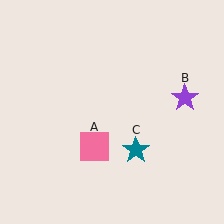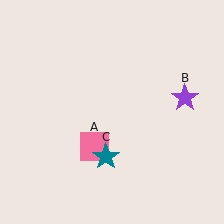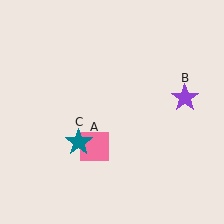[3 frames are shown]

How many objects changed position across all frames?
1 object changed position: teal star (object C).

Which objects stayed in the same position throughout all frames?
Pink square (object A) and purple star (object B) remained stationary.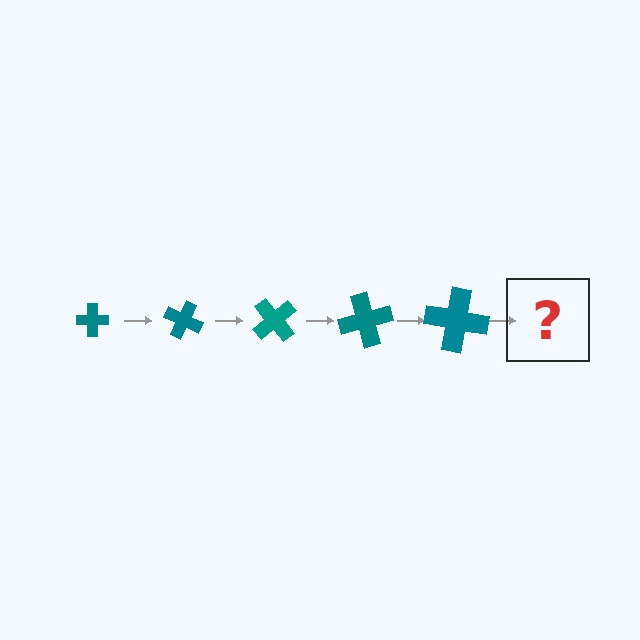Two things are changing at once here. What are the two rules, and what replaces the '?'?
The two rules are that the cross grows larger each step and it rotates 25 degrees each step. The '?' should be a cross, larger than the previous one and rotated 125 degrees from the start.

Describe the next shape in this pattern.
It should be a cross, larger than the previous one and rotated 125 degrees from the start.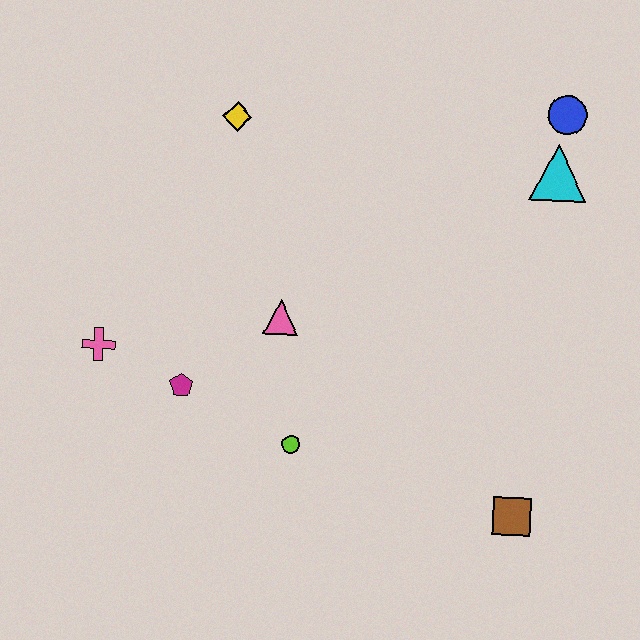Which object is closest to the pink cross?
The magenta pentagon is closest to the pink cross.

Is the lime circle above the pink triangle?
No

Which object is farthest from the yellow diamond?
The brown square is farthest from the yellow diamond.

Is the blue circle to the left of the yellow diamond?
No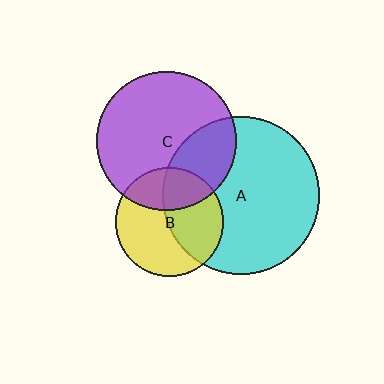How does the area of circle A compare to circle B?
Approximately 2.1 times.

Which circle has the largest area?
Circle A (cyan).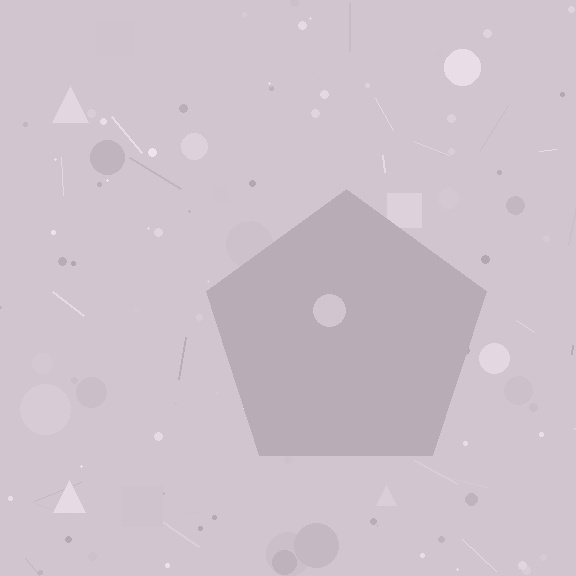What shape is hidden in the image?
A pentagon is hidden in the image.